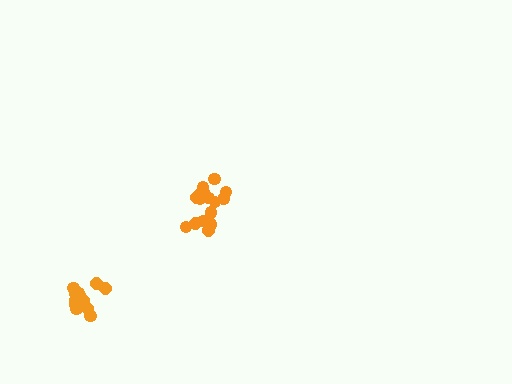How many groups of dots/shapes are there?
There are 2 groups.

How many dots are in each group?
Group 1: 17 dots, Group 2: 13 dots (30 total).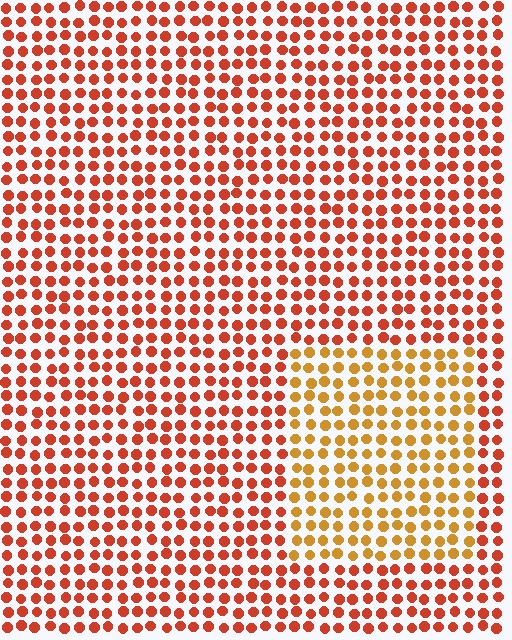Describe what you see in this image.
The image is filled with small red elements in a uniform arrangement. A rectangle-shaped region is visible where the elements are tinted to a slightly different hue, forming a subtle color boundary.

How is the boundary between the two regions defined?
The boundary is defined purely by a slight shift in hue (about 31 degrees). Spacing, size, and orientation are identical on both sides.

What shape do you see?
I see a rectangle.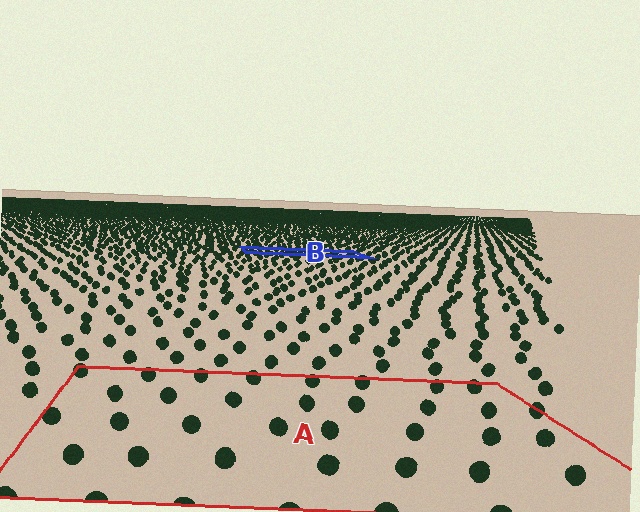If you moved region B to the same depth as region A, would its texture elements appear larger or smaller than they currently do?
They would appear larger. At a closer depth, the same texture elements are projected at a bigger on-screen size.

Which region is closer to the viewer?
Region A is closer. The texture elements there are larger and more spread out.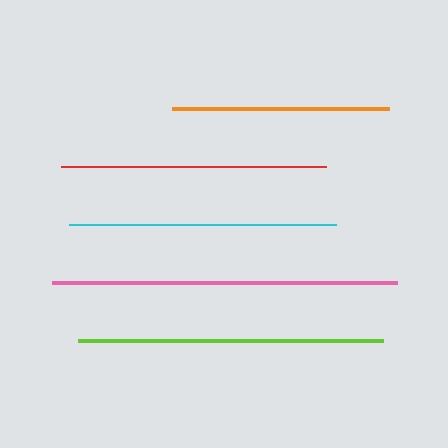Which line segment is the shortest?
The orange line is the shortest at approximately 217 pixels.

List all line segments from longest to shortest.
From longest to shortest: pink, lime, cyan, red, orange.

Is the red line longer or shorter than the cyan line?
The cyan line is longer than the red line.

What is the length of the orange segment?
The orange segment is approximately 217 pixels long.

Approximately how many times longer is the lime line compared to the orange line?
The lime line is approximately 1.4 times the length of the orange line.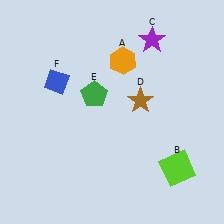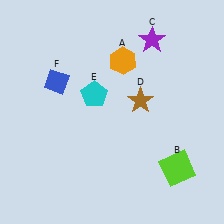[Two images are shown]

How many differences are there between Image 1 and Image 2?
There is 1 difference between the two images.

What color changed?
The pentagon (E) changed from green in Image 1 to cyan in Image 2.